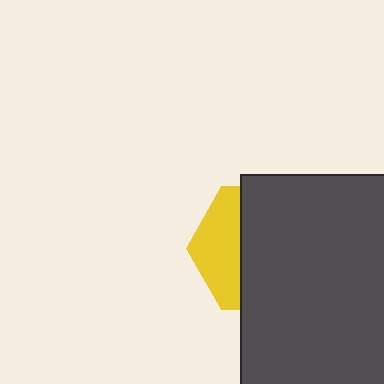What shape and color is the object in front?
The object in front is a dark gray rectangle.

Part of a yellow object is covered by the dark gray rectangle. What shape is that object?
It is a hexagon.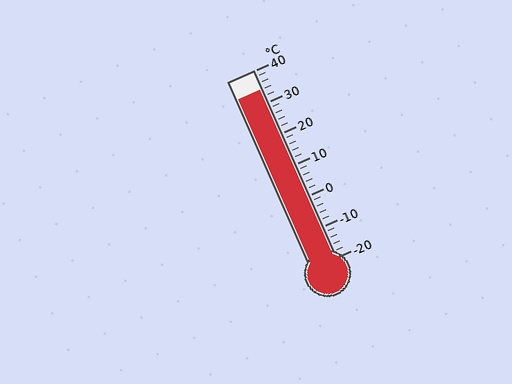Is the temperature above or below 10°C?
The temperature is above 10°C.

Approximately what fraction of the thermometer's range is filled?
The thermometer is filled to approximately 90% of its range.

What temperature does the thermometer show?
The thermometer shows approximately 34°C.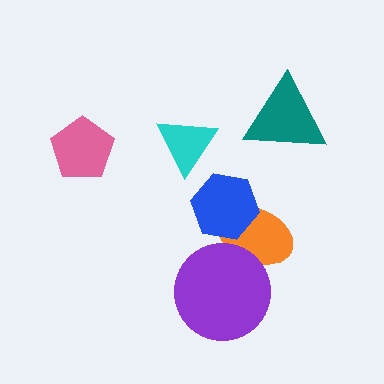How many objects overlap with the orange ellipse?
2 objects overlap with the orange ellipse.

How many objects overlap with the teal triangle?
0 objects overlap with the teal triangle.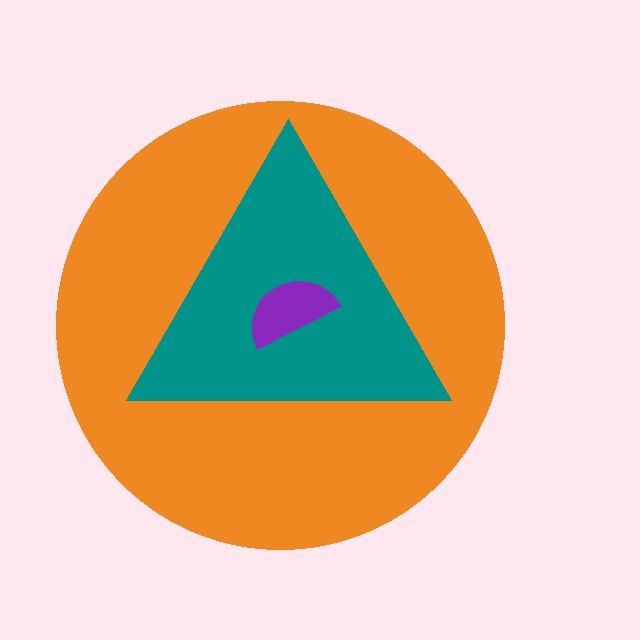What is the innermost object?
The purple semicircle.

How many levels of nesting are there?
3.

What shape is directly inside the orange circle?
The teal triangle.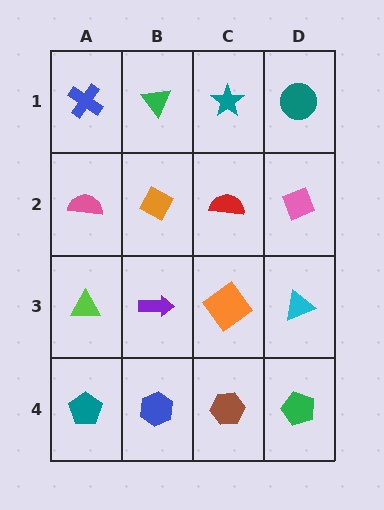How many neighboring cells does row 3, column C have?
4.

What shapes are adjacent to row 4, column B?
A purple arrow (row 3, column B), a teal pentagon (row 4, column A), a brown hexagon (row 4, column C).